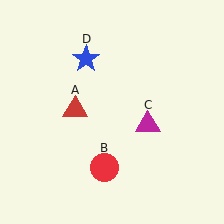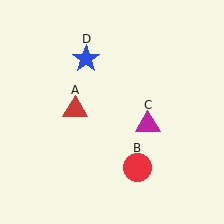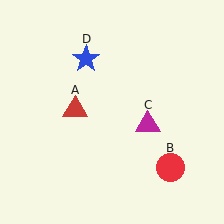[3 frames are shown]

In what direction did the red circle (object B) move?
The red circle (object B) moved right.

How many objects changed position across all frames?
1 object changed position: red circle (object B).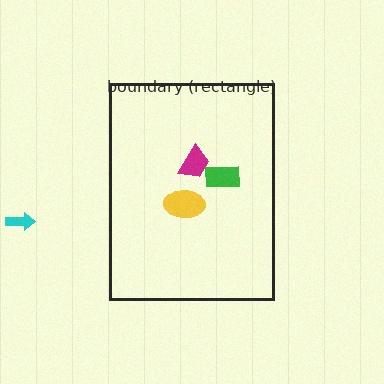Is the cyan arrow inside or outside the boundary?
Outside.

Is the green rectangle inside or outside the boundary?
Inside.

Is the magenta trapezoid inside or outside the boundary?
Inside.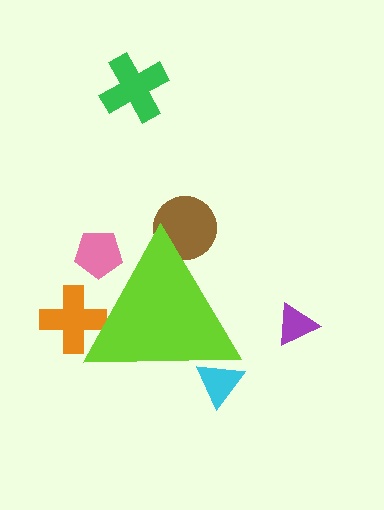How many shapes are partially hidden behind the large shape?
4 shapes are partially hidden.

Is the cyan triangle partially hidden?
Yes, the cyan triangle is partially hidden behind the lime triangle.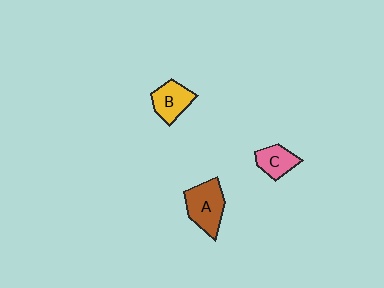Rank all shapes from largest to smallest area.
From largest to smallest: A (brown), B (yellow), C (pink).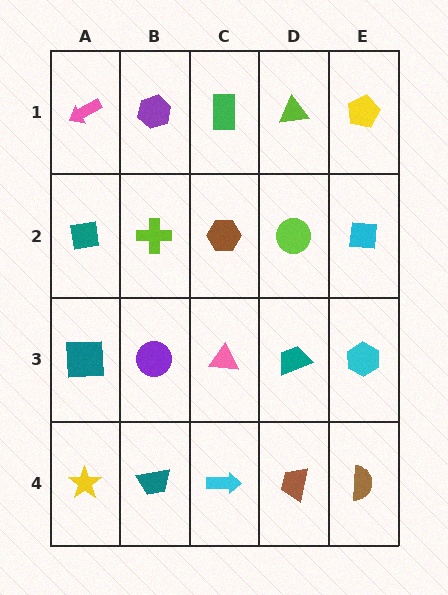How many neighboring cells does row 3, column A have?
3.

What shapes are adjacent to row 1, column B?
A lime cross (row 2, column B), a pink arrow (row 1, column A), a green rectangle (row 1, column C).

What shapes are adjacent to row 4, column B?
A purple circle (row 3, column B), a yellow star (row 4, column A), a cyan arrow (row 4, column C).